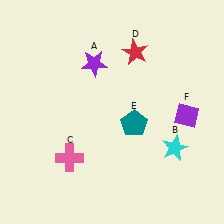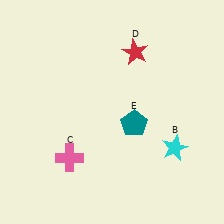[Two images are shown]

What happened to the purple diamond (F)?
The purple diamond (F) was removed in Image 2. It was in the bottom-right area of Image 1.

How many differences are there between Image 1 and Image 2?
There are 2 differences between the two images.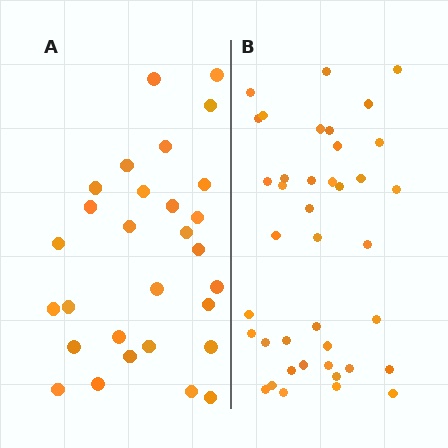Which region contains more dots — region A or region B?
Region B (the right region) has more dots.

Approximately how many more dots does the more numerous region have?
Region B has roughly 12 or so more dots than region A.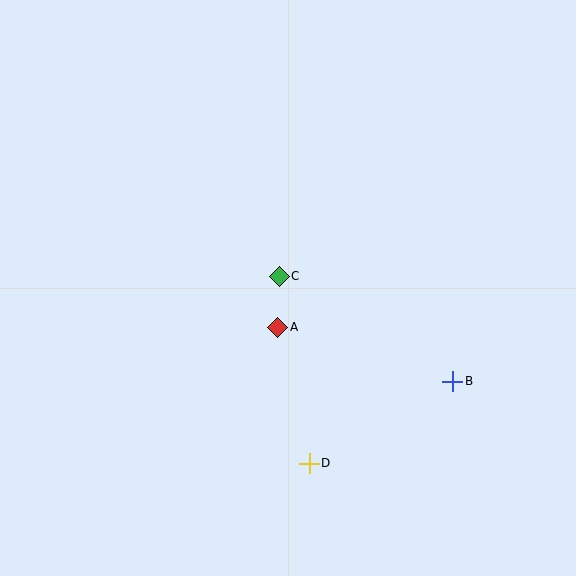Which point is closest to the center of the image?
Point C at (279, 276) is closest to the center.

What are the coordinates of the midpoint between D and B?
The midpoint between D and B is at (381, 422).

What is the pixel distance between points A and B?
The distance between A and B is 183 pixels.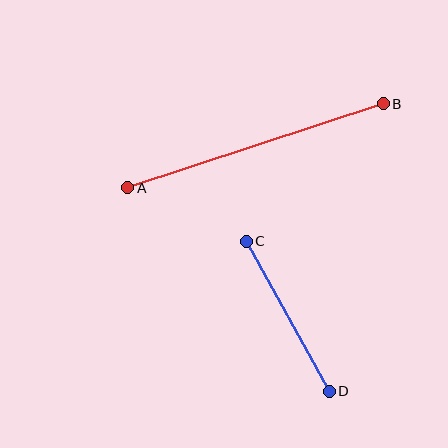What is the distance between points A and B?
The distance is approximately 269 pixels.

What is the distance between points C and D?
The distance is approximately 171 pixels.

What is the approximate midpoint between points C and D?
The midpoint is at approximately (288, 316) pixels.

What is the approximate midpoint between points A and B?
The midpoint is at approximately (255, 146) pixels.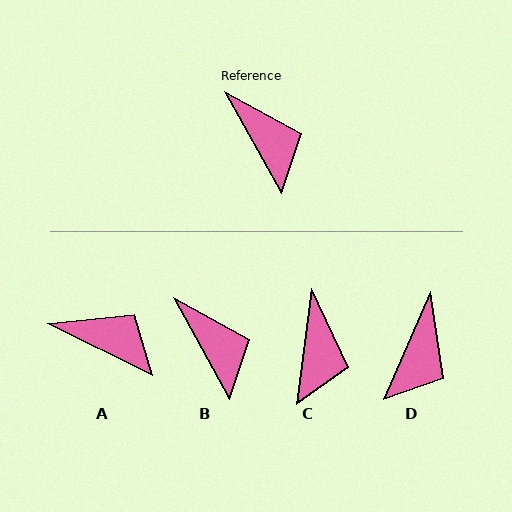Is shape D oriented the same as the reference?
No, it is off by about 52 degrees.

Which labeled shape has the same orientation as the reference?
B.